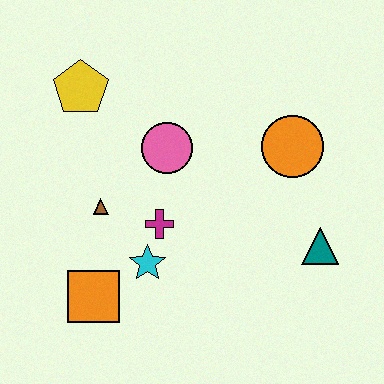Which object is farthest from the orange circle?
The orange square is farthest from the orange circle.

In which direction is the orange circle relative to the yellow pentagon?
The orange circle is to the right of the yellow pentagon.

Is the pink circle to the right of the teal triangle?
No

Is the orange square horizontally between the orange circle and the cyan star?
No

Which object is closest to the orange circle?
The teal triangle is closest to the orange circle.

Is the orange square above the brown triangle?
No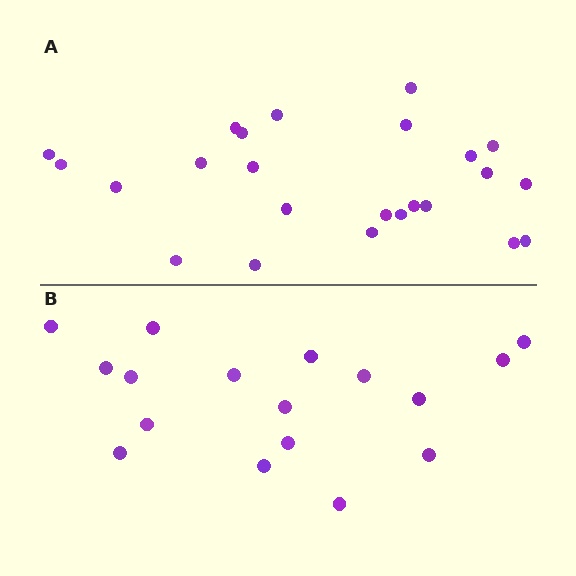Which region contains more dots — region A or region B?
Region A (the top region) has more dots.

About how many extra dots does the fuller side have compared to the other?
Region A has roughly 8 or so more dots than region B.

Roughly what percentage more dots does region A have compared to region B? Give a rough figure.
About 40% more.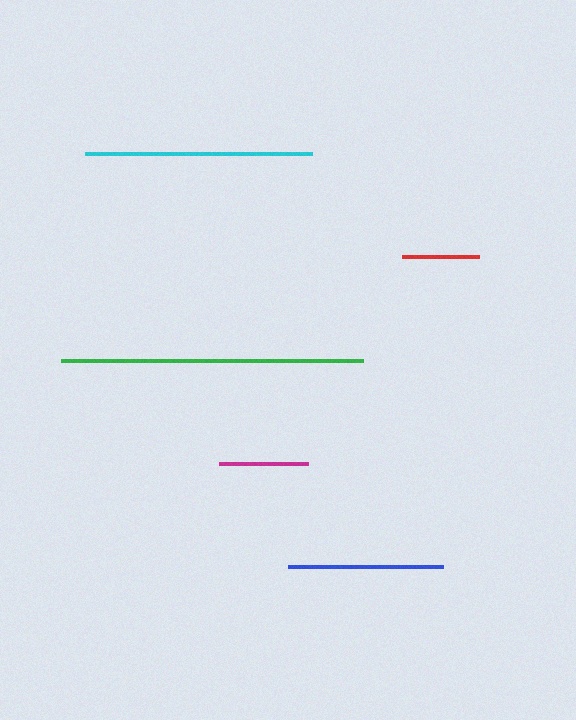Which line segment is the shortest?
The red line is the shortest at approximately 77 pixels.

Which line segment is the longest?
The green line is the longest at approximately 302 pixels.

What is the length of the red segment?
The red segment is approximately 77 pixels long.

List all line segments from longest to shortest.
From longest to shortest: green, cyan, blue, magenta, red.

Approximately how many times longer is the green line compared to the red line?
The green line is approximately 3.9 times the length of the red line.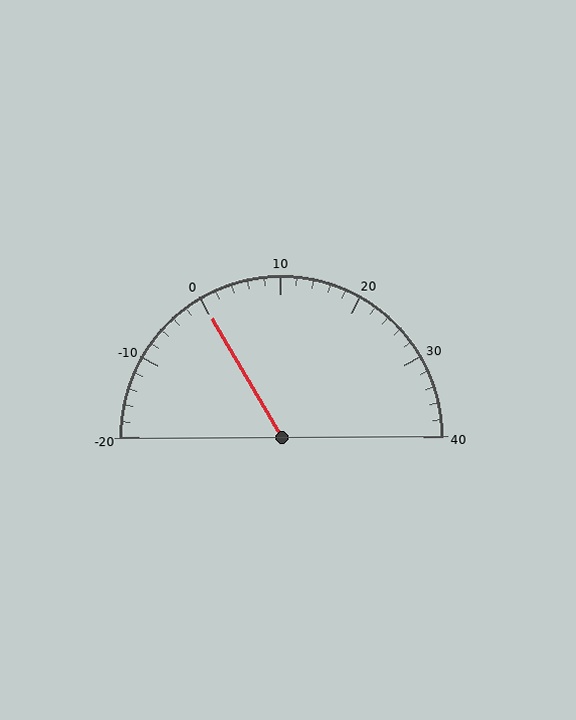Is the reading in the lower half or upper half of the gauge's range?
The reading is in the lower half of the range (-20 to 40).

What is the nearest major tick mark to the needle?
The nearest major tick mark is 0.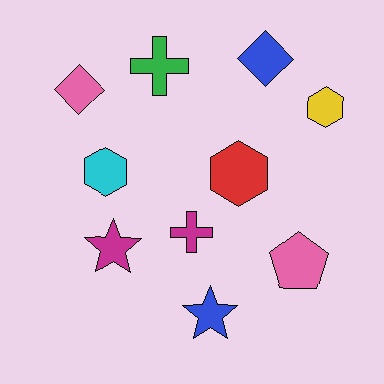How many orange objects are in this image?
There are no orange objects.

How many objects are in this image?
There are 10 objects.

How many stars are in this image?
There are 2 stars.